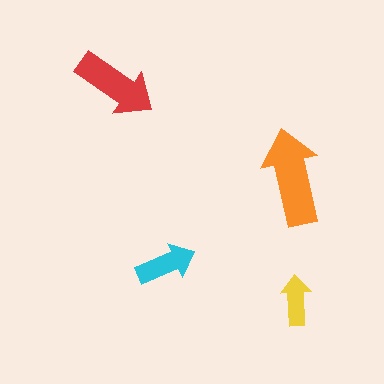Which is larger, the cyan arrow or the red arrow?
The red one.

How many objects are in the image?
There are 4 objects in the image.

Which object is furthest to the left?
The red arrow is leftmost.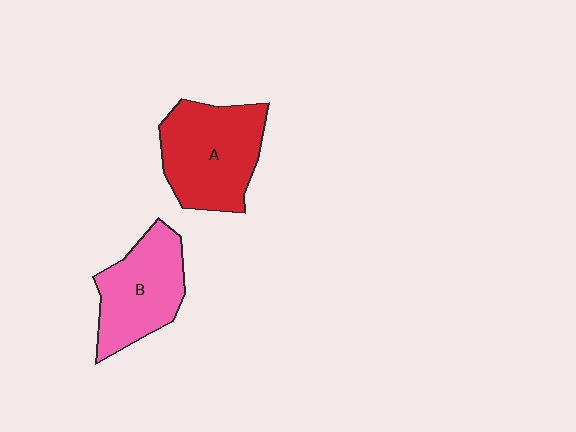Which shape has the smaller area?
Shape B (pink).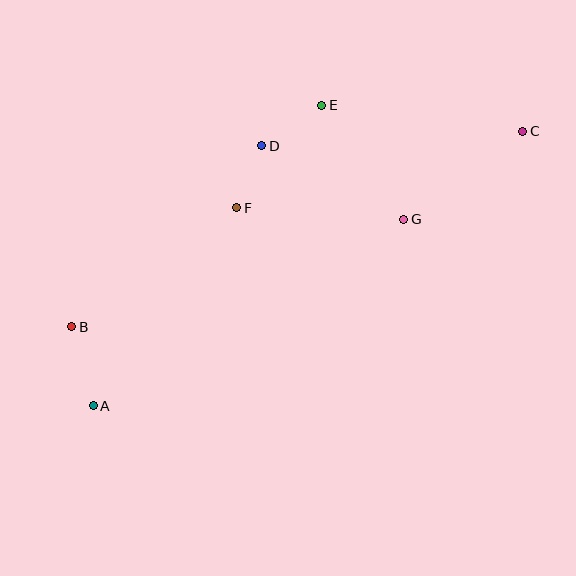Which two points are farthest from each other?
Points A and C are farthest from each other.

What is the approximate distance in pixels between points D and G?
The distance between D and G is approximately 160 pixels.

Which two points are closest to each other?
Points D and F are closest to each other.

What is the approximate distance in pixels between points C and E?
The distance between C and E is approximately 203 pixels.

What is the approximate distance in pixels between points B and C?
The distance between B and C is approximately 492 pixels.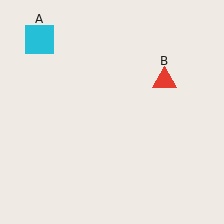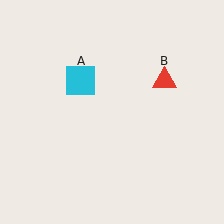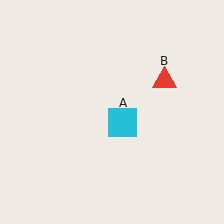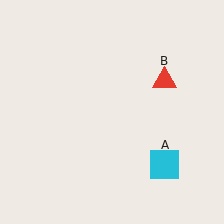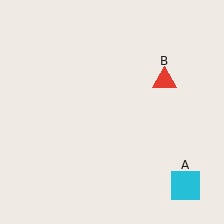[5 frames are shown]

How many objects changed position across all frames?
1 object changed position: cyan square (object A).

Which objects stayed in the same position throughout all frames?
Red triangle (object B) remained stationary.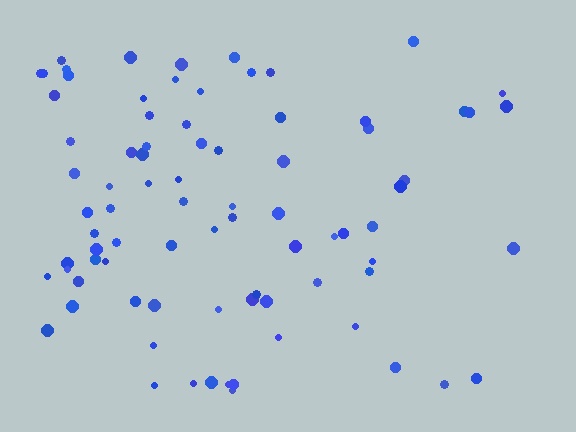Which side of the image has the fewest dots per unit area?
The right.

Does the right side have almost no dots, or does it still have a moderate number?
Still a moderate number, just noticeably fewer than the left.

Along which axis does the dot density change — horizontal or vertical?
Horizontal.